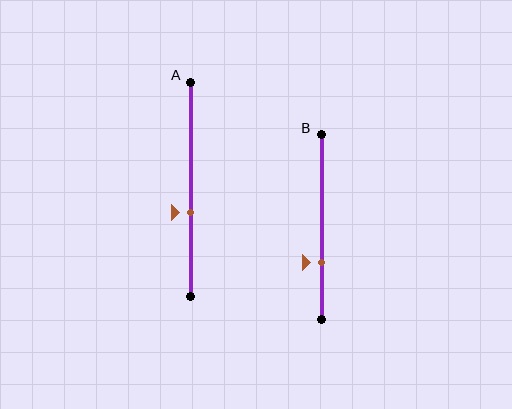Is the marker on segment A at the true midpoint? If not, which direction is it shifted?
No, the marker on segment A is shifted downward by about 11% of the segment length.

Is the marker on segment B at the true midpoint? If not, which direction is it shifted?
No, the marker on segment B is shifted downward by about 19% of the segment length.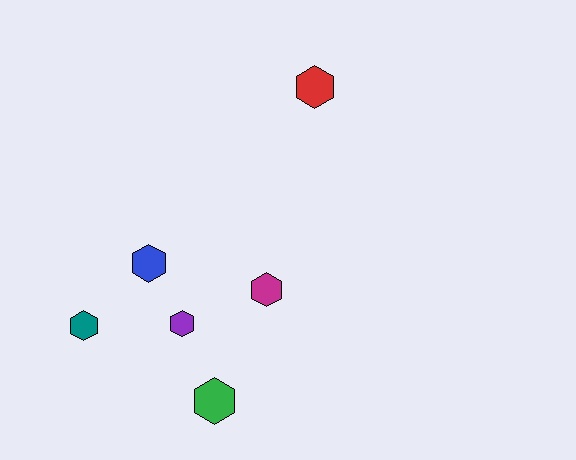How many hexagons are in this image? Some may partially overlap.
There are 6 hexagons.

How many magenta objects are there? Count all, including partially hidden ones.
There is 1 magenta object.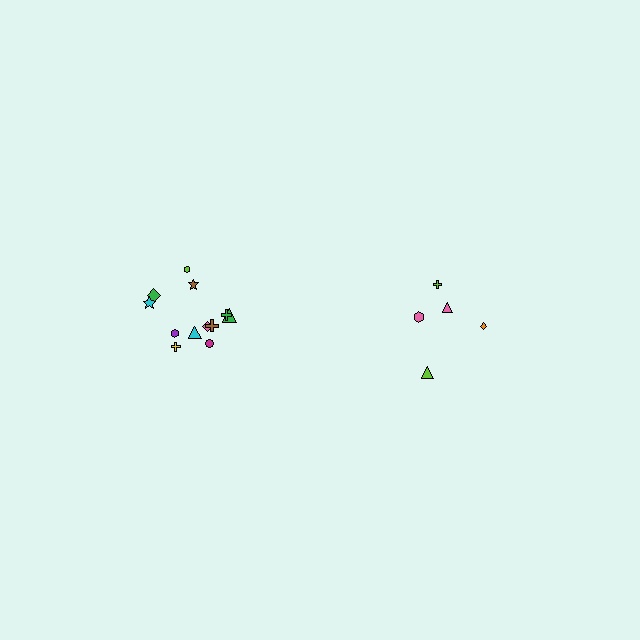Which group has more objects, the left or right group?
The left group.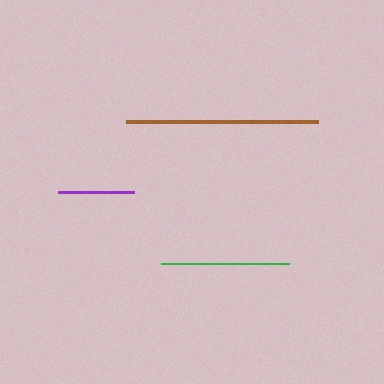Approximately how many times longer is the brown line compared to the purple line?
The brown line is approximately 2.6 times the length of the purple line.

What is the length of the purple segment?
The purple segment is approximately 75 pixels long.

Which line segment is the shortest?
The purple line is the shortest at approximately 75 pixels.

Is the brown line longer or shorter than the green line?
The brown line is longer than the green line.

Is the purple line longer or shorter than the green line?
The green line is longer than the purple line.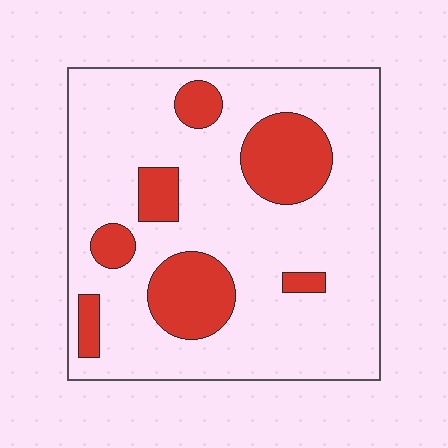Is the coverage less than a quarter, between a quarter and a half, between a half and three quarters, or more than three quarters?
Less than a quarter.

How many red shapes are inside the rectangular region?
7.